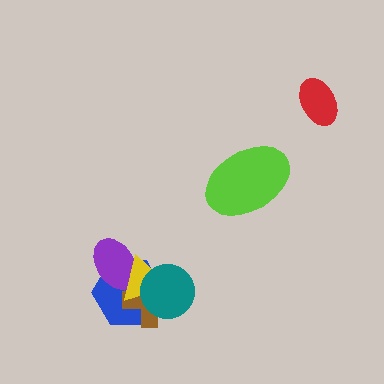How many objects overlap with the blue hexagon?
4 objects overlap with the blue hexagon.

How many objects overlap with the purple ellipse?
3 objects overlap with the purple ellipse.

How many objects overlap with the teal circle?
3 objects overlap with the teal circle.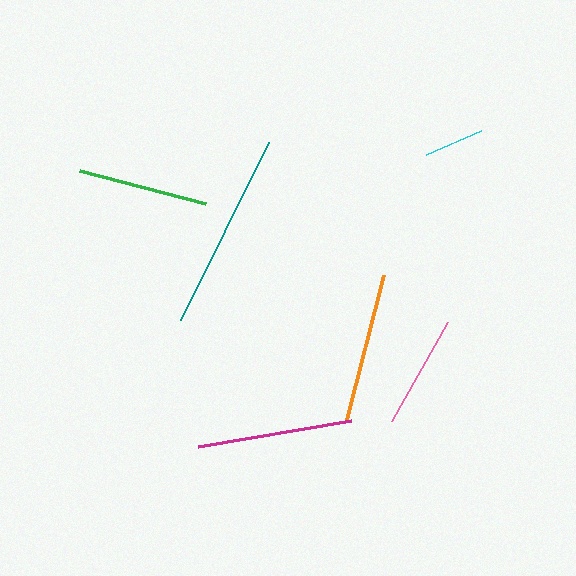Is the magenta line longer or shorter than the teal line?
The teal line is longer than the magenta line.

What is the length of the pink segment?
The pink segment is approximately 114 pixels long.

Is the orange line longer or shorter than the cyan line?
The orange line is longer than the cyan line.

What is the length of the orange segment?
The orange segment is approximately 149 pixels long.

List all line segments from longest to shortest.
From longest to shortest: teal, magenta, orange, green, pink, cyan.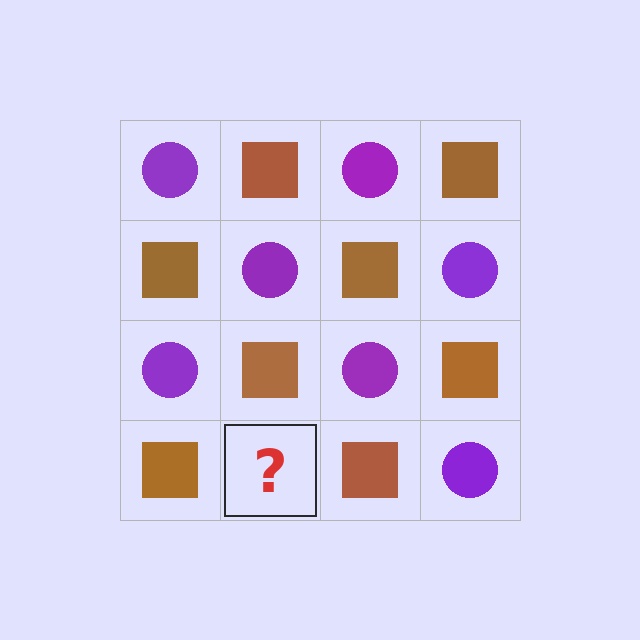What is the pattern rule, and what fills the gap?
The rule is that it alternates purple circle and brown square in a checkerboard pattern. The gap should be filled with a purple circle.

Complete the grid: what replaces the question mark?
The question mark should be replaced with a purple circle.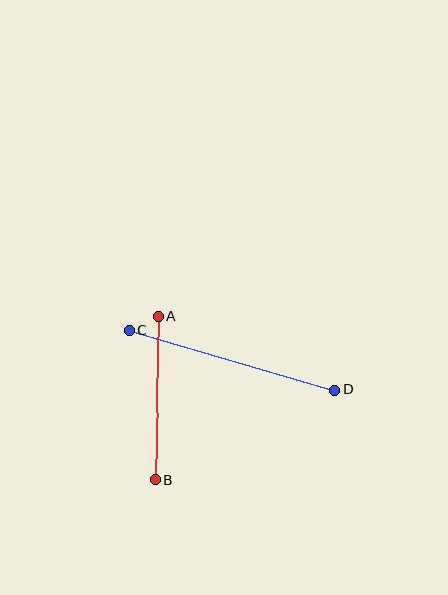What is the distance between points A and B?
The distance is approximately 164 pixels.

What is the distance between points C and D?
The distance is approximately 214 pixels.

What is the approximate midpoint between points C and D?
The midpoint is at approximately (232, 360) pixels.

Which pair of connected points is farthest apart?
Points C and D are farthest apart.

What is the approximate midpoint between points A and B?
The midpoint is at approximately (157, 398) pixels.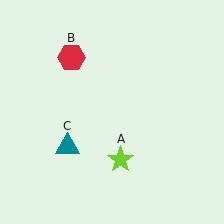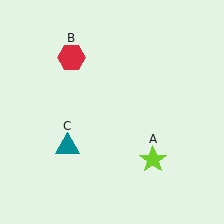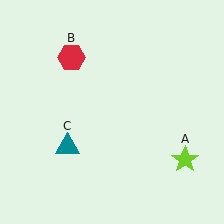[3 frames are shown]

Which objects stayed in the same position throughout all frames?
Red hexagon (object B) and teal triangle (object C) remained stationary.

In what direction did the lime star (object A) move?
The lime star (object A) moved right.